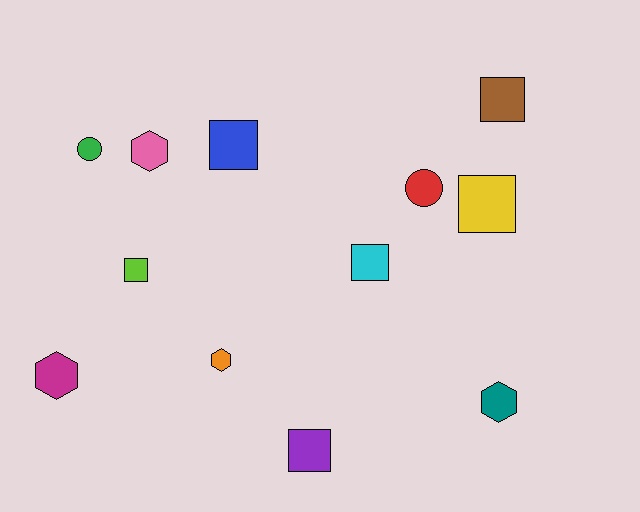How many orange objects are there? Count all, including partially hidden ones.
There is 1 orange object.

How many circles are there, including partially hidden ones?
There are 2 circles.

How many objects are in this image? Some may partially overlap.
There are 12 objects.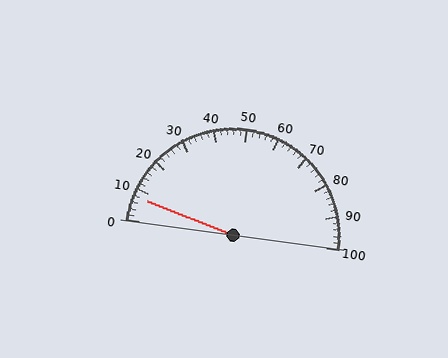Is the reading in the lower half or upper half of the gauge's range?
The reading is in the lower half of the range (0 to 100).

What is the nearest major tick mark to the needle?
The nearest major tick mark is 10.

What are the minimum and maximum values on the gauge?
The gauge ranges from 0 to 100.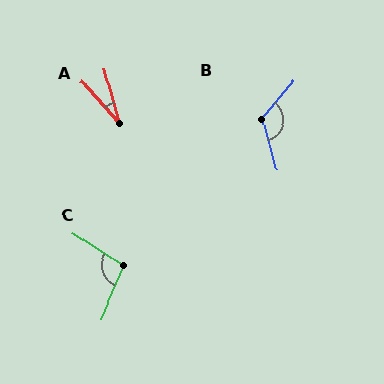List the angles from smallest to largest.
A (27°), C (99°), B (125°).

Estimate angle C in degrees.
Approximately 99 degrees.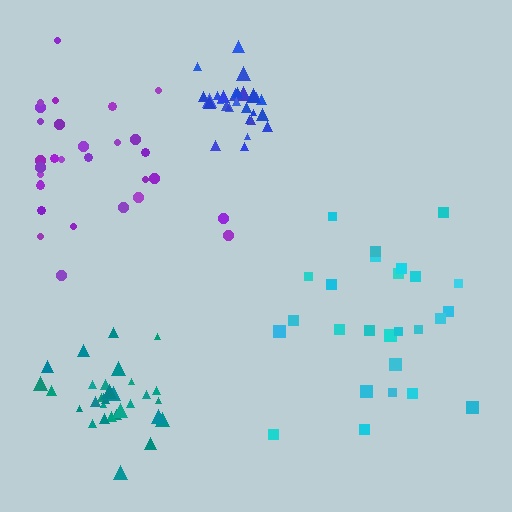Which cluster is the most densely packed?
Blue.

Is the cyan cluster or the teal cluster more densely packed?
Teal.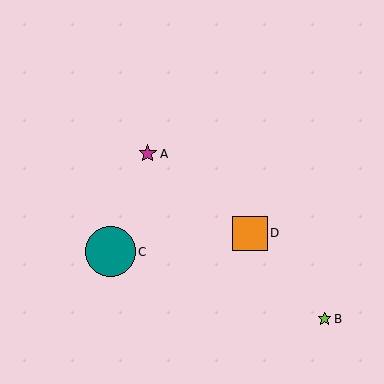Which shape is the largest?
The teal circle (labeled C) is the largest.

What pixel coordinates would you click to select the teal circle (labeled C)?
Click at (111, 252) to select the teal circle C.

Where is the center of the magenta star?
The center of the magenta star is at (148, 154).